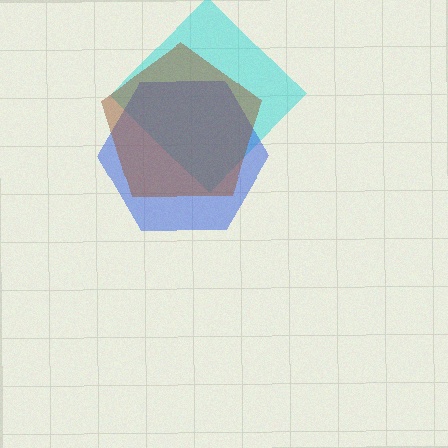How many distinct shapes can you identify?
There are 3 distinct shapes: a cyan diamond, a blue hexagon, a brown pentagon.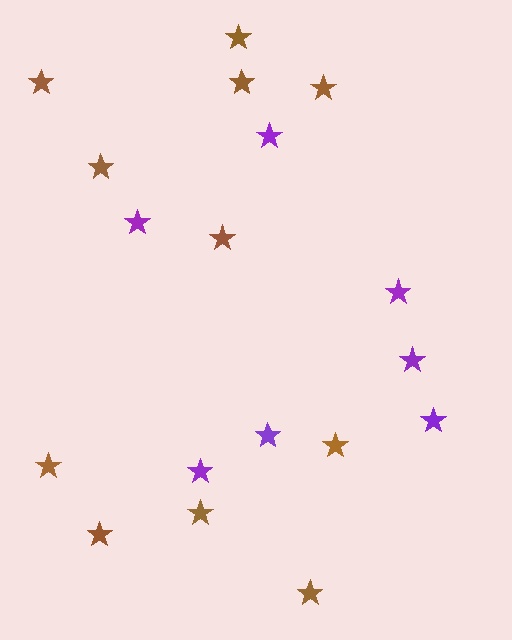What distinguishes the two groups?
There are 2 groups: one group of brown stars (11) and one group of purple stars (7).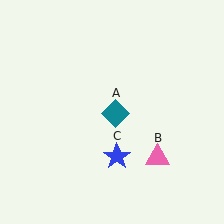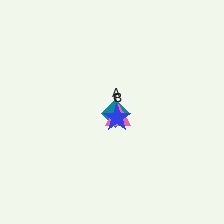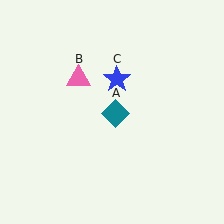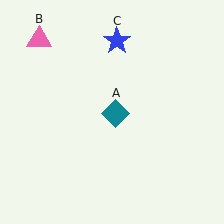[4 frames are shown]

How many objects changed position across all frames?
2 objects changed position: pink triangle (object B), blue star (object C).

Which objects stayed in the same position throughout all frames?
Teal diamond (object A) remained stationary.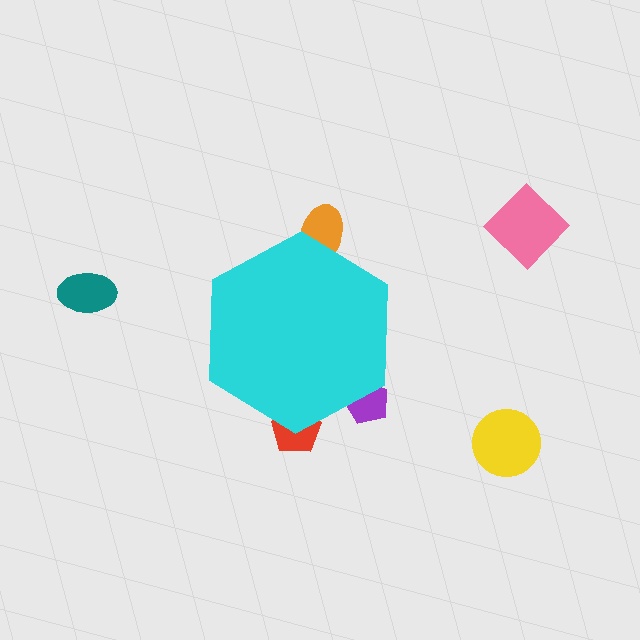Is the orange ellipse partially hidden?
Yes, the orange ellipse is partially hidden behind the cyan hexagon.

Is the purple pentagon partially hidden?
Yes, the purple pentagon is partially hidden behind the cyan hexagon.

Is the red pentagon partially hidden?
Yes, the red pentagon is partially hidden behind the cyan hexagon.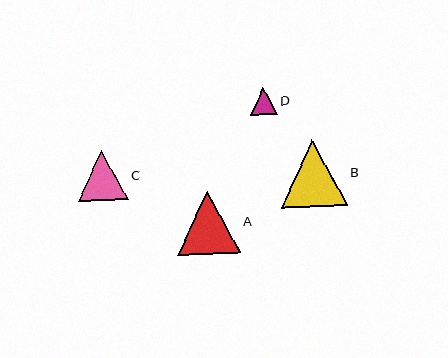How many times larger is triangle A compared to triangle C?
Triangle A is approximately 1.3 times the size of triangle C.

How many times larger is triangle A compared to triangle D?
Triangle A is approximately 2.3 times the size of triangle D.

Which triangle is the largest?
Triangle B is the largest with a size of approximately 67 pixels.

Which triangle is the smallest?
Triangle D is the smallest with a size of approximately 27 pixels.